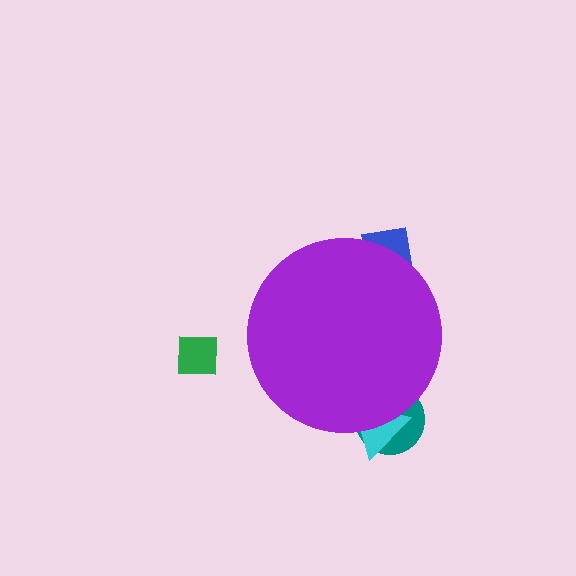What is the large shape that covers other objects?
A purple circle.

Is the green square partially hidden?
No, the green square is fully visible.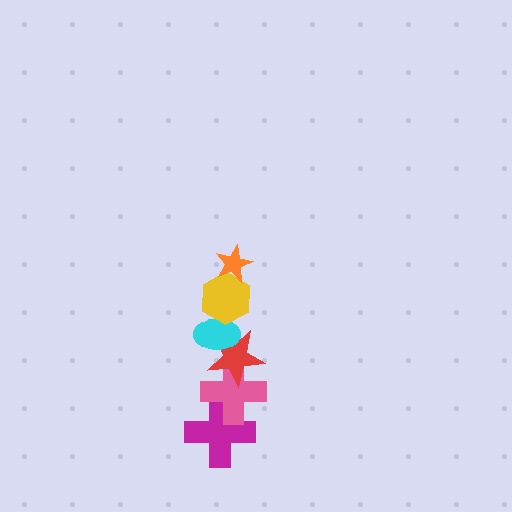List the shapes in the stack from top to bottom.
From top to bottom: the orange star, the yellow hexagon, the cyan ellipse, the red star, the pink cross, the magenta cross.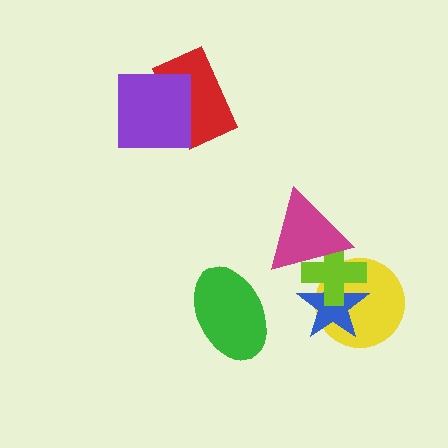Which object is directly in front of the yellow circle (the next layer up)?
The blue star is directly in front of the yellow circle.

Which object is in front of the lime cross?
The magenta triangle is in front of the lime cross.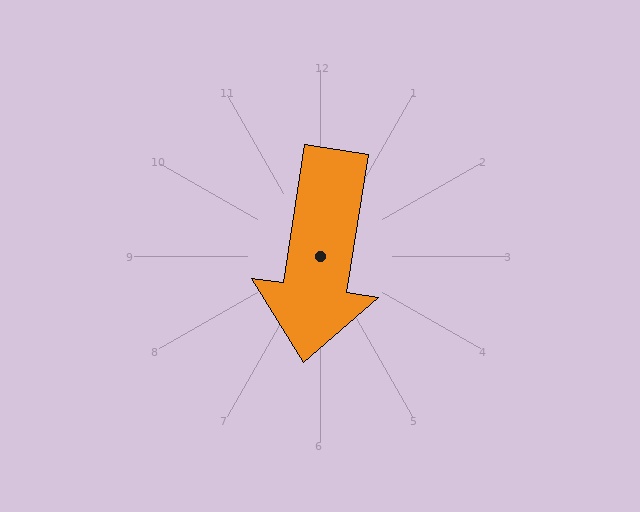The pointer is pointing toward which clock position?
Roughly 6 o'clock.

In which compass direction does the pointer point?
South.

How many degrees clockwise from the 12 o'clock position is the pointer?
Approximately 189 degrees.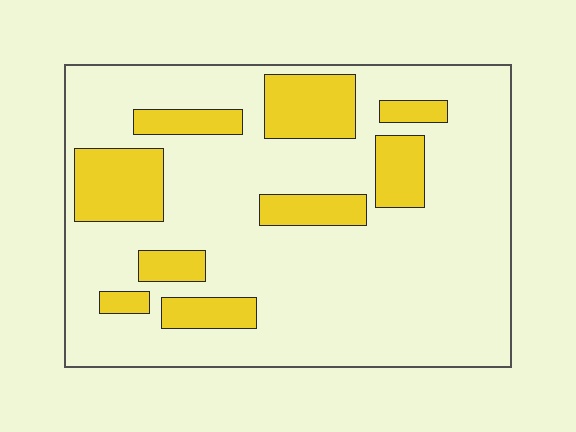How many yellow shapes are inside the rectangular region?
9.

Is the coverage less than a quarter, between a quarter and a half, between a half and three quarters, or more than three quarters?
Less than a quarter.